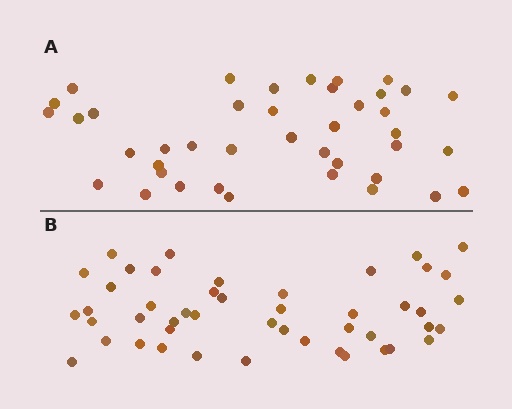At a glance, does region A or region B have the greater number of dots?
Region B (the bottom region) has more dots.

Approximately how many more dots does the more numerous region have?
Region B has about 6 more dots than region A.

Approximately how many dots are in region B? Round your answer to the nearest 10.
About 50 dots. (The exact count is 47, which rounds to 50.)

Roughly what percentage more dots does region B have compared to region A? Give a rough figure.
About 15% more.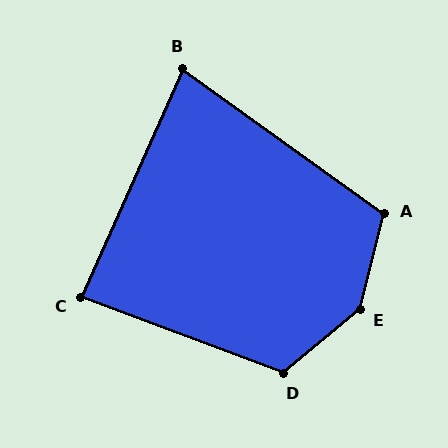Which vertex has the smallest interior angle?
B, at approximately 78 degrees.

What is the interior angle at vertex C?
Approximately 87 degrees (approximately right).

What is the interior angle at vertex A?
Approximately 111 degrees (obtuse).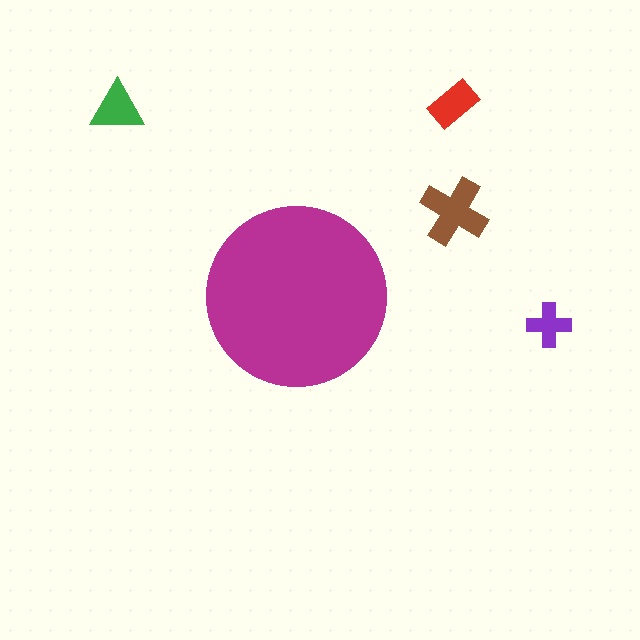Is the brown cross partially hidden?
No, the brown cross is fully visible.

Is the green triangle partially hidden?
No, the green triangle is fully visible.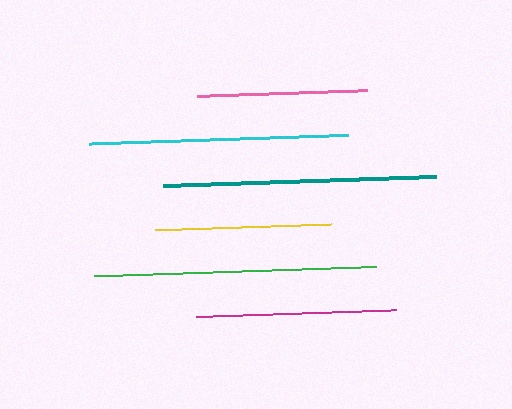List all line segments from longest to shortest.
From longest to shortest: green, teal, cyan, magenta, yellow, pink.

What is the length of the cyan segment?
The cyan segment is approximately 260 pixels long.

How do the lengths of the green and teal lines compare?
The green and teal lines are approximately the same length.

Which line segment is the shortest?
The pink line is the shortest at approximately 170 pixels.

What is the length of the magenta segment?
The magenta segment is approximately 200 pixels long.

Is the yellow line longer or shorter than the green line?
The green line is longer than the yellow line.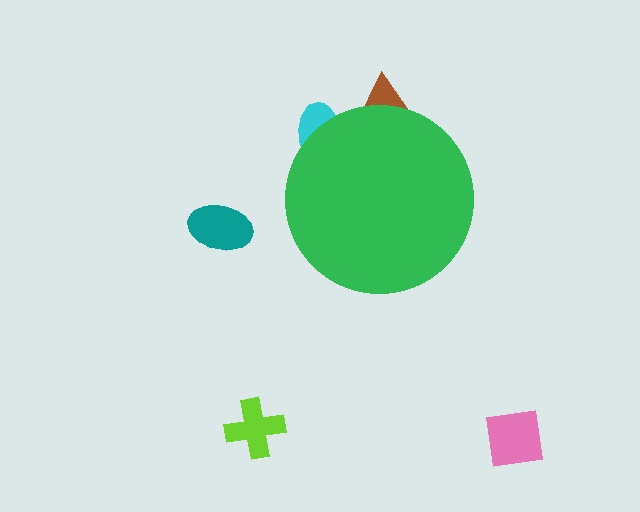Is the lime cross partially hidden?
No, the lime cross is fully visible.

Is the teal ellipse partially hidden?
No, the teal ellipse is fully visible.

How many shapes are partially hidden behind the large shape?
2 shapes are partially hidden.